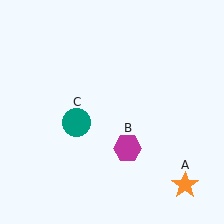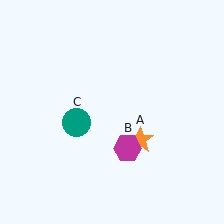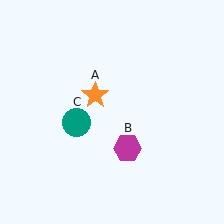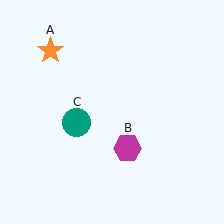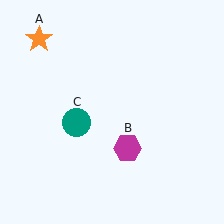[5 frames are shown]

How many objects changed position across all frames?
1 object changed position: orange star (object A).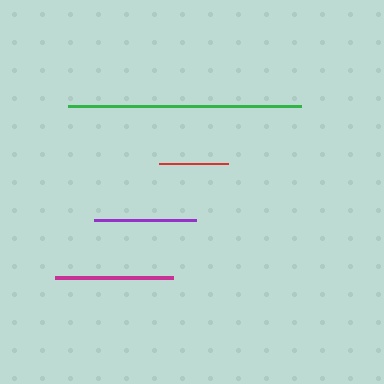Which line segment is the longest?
The green line is the longest at approximately 233 pixels.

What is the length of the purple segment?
The purple segment is approximately 102 pixels long.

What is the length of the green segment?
The green segment is approximately 233 pixels long.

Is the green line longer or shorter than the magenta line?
The green line is longer than the magenta line.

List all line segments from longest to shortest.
From longest to shortest: green, magenta, purple, red.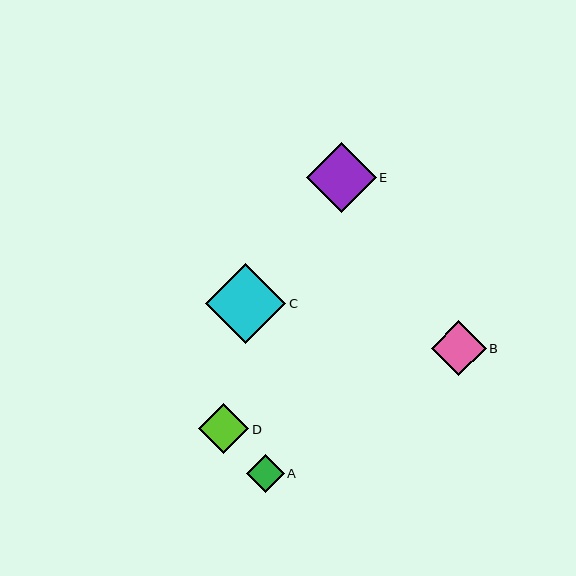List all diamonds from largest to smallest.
From largest to smallest: C, E, B, D, A.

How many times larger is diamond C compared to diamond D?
Diamond C is approximately 1.6 times the size of diamond D.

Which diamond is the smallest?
Diamond A is the smallest with a size of approximately 38 pixels.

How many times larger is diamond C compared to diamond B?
Diamond C is approximately 1.5 times the size of diamond B.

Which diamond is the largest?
Diamond C is the largest with a size of approximately 80 pixels.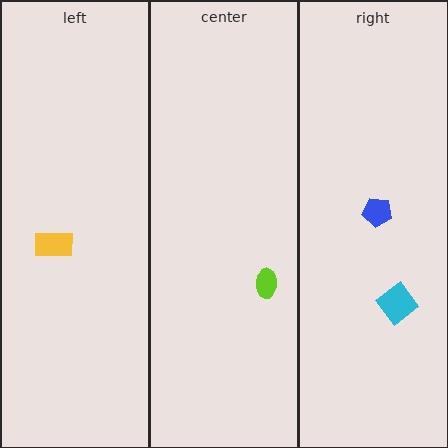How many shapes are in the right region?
2.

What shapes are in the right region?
The blue pentagon, the cyan diamond.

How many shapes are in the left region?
1.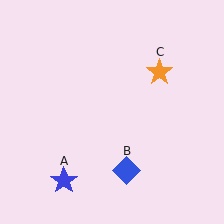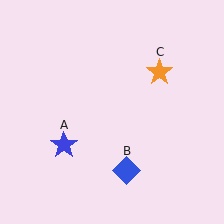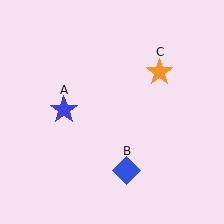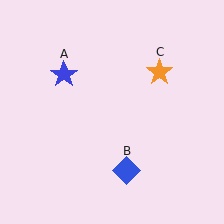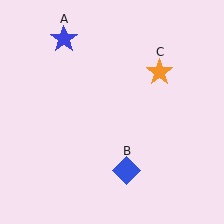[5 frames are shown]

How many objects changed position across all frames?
1 object changed position: blue star (object A).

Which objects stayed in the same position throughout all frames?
Blue diamond (object B) and orange star (object C) remained stationary.